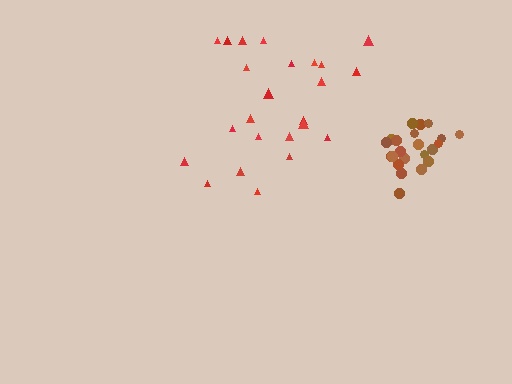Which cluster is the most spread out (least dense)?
Red.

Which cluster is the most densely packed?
Brown.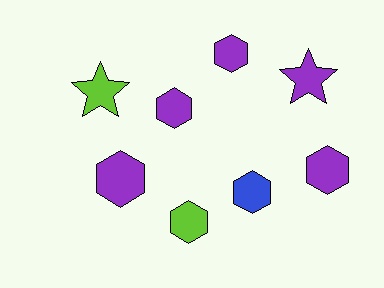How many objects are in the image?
There are 8 objects.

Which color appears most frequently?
Purple, with 5 objects.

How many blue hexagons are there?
There is 1 blue hexagon.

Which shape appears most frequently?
Hexagon, with 6 objects.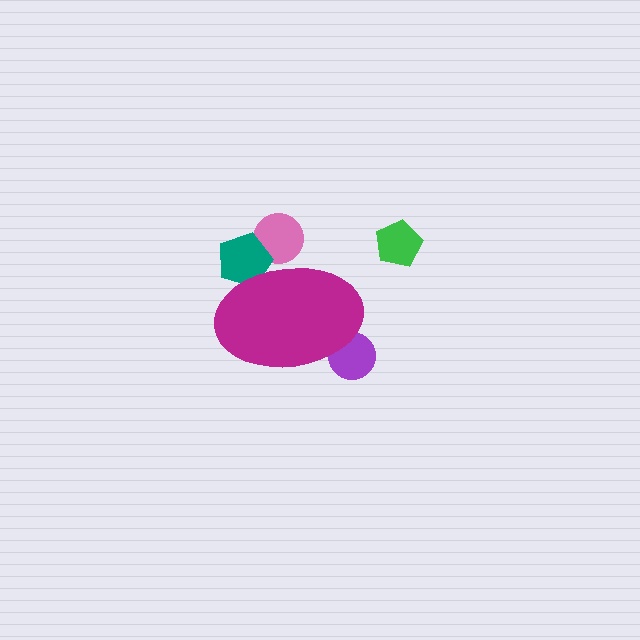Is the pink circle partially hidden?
Yes, the pink circle is partially hidden behind the magenta ellipse.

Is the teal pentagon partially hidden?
Yes, the teal pentagon is partially hidden behind the magenta ellipse.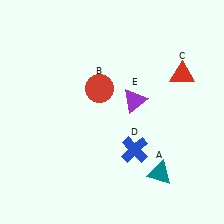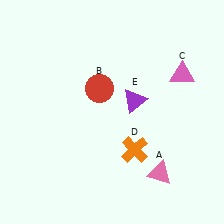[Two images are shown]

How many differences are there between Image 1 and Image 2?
There are 3 differences between the two images.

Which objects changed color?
A changed from teal to pink. C changed from red to pink. D changed from blue to orange.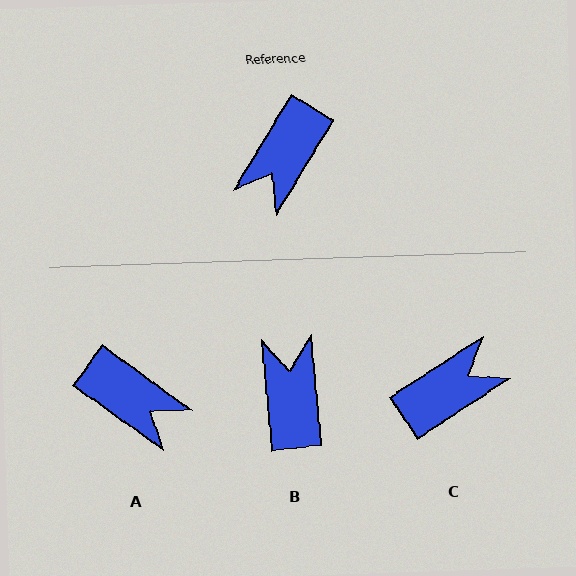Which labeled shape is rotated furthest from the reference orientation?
C, about 154 degrees away.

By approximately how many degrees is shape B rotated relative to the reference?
Approximately 144 degrees clockwise.